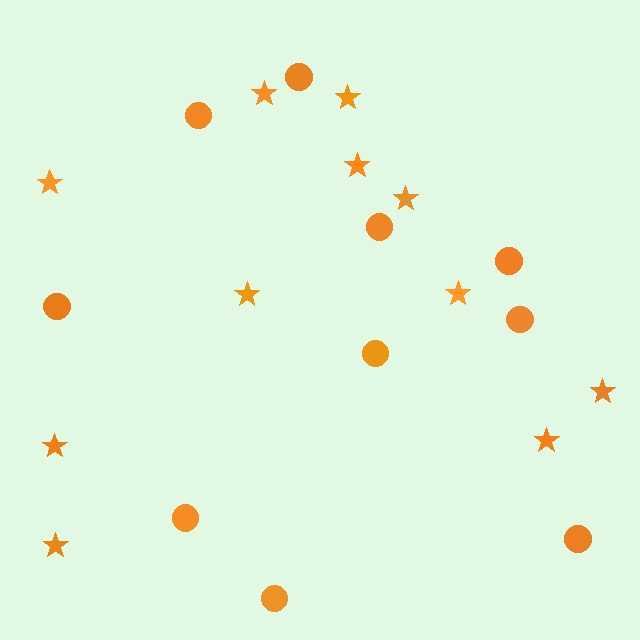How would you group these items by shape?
There are 2 groups: one group of stars (11) and one group of circles (10).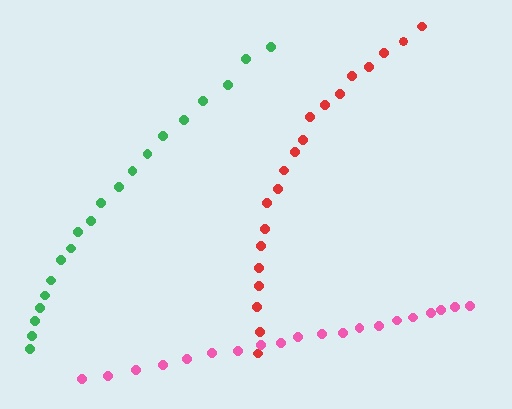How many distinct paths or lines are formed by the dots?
There are 3 distinct paths.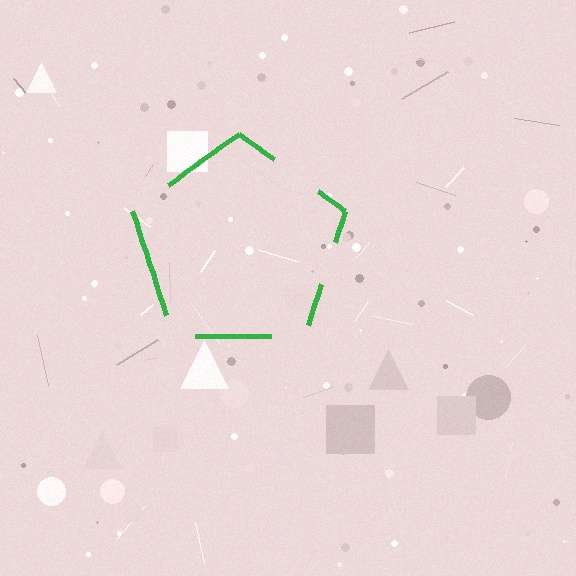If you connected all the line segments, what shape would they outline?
They would outline a pentagon.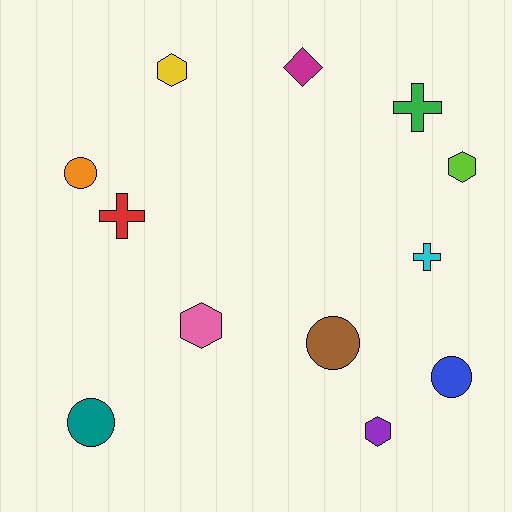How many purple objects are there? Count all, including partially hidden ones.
There is 1 purple object.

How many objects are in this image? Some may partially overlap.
There are 12 objects.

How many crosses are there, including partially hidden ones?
There are 3 crosses.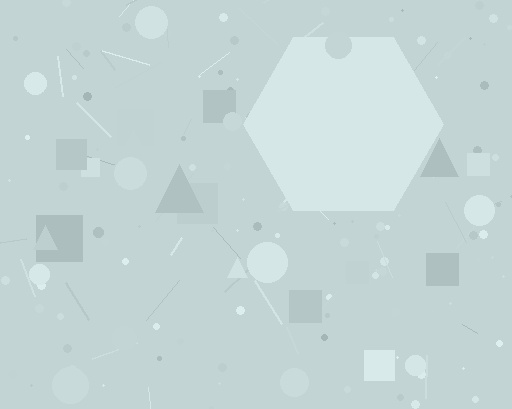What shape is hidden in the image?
A hexagon is hidden in the image.